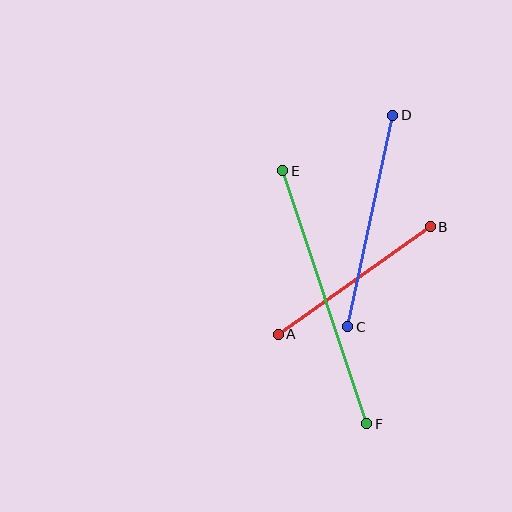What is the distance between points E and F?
The distance is approximately 267 pixels.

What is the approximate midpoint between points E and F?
The midpoint is at approximately (325, 297) pixels.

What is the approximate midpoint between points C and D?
The midpoint is at approximately (370, 221) pixels.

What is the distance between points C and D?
The distance is approximately 217 pixels.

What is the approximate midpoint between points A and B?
The midpoint is at approximately (354, 281) pixels.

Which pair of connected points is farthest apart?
Points E and F are farthest apart.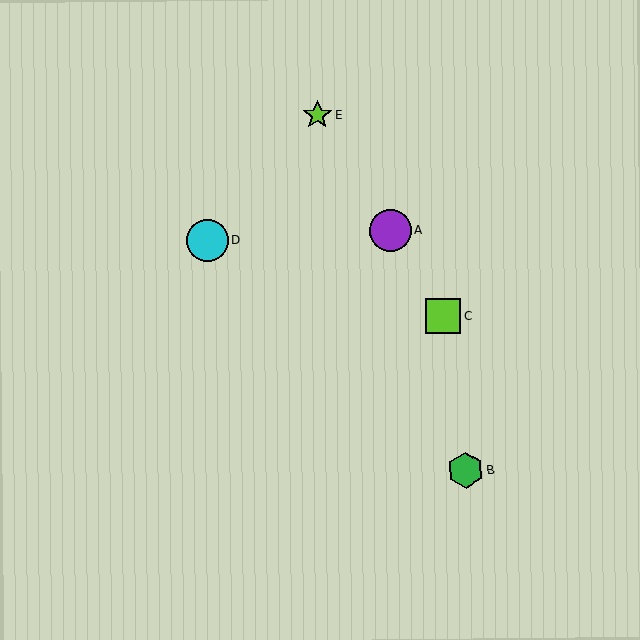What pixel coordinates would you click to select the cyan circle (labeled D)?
Click at (207, 240) to select the cyan circle D.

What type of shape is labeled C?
Shape C is a lime square.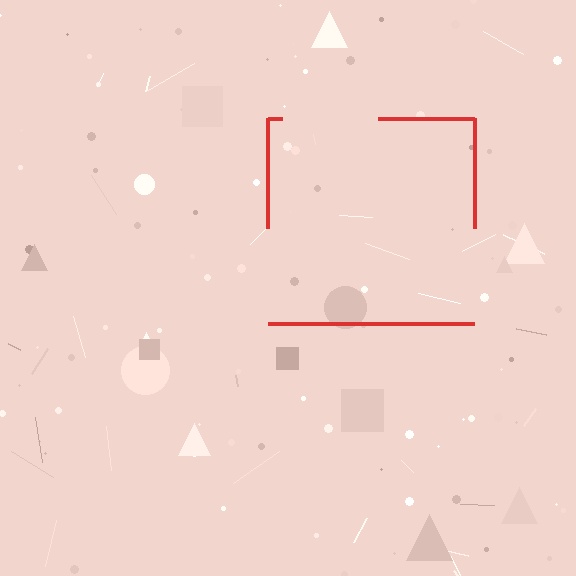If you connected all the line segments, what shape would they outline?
They would outline a square.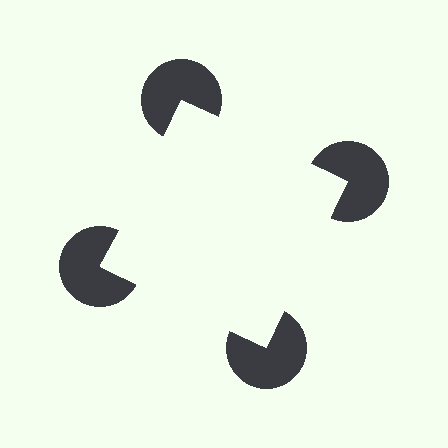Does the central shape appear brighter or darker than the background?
It typically appears slightly brighter than the background, even though no actual brightness change is drawn.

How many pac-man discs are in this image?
There are 4 — one at each vertex of the illusory square.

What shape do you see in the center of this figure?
An illusory square — its edges are inferred from the aligned wedge cuts in the pac-man discs, not physically drawn.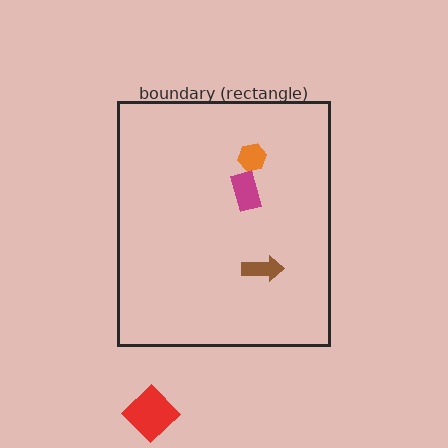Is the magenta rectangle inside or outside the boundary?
Inside.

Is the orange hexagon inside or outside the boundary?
Inside.